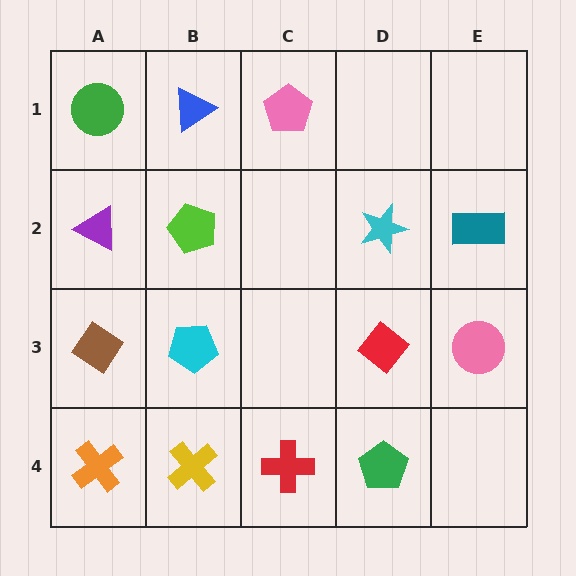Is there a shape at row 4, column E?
No, that cell is empty.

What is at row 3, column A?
A brown diamond.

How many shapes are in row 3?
4 shapes.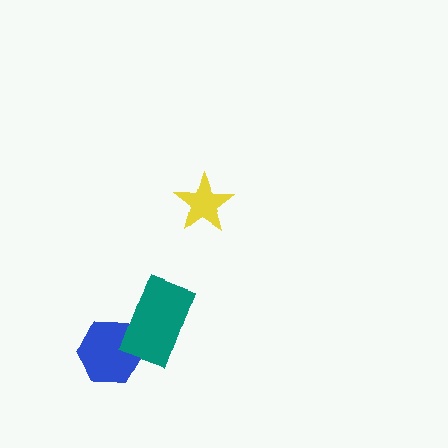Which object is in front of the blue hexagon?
The teal rectangle is in front of the blue hexagon.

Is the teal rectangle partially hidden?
No, no other shape covers it.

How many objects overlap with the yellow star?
0 objects overlap with the yellow star.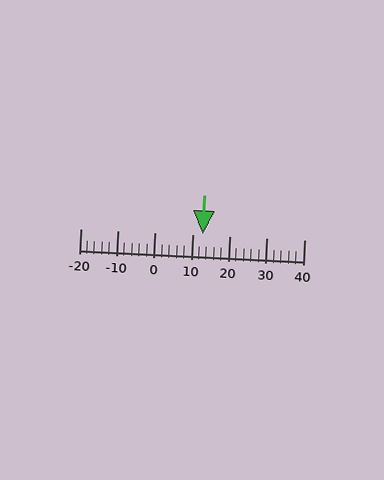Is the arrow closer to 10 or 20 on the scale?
The arrow is closer to 10.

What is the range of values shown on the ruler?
The ruler shows values from -20 to 40.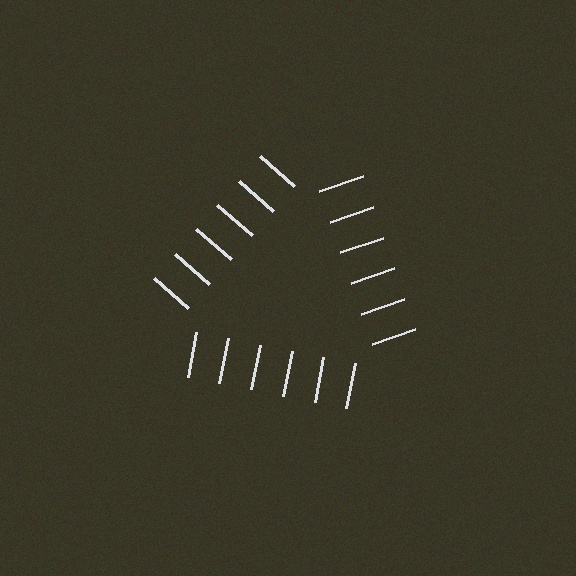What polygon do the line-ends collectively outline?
An illusory triangle — the line segments terminate on its edges but no continuous stroke is drawn.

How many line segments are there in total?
18 — 6 along each of the 3 edges.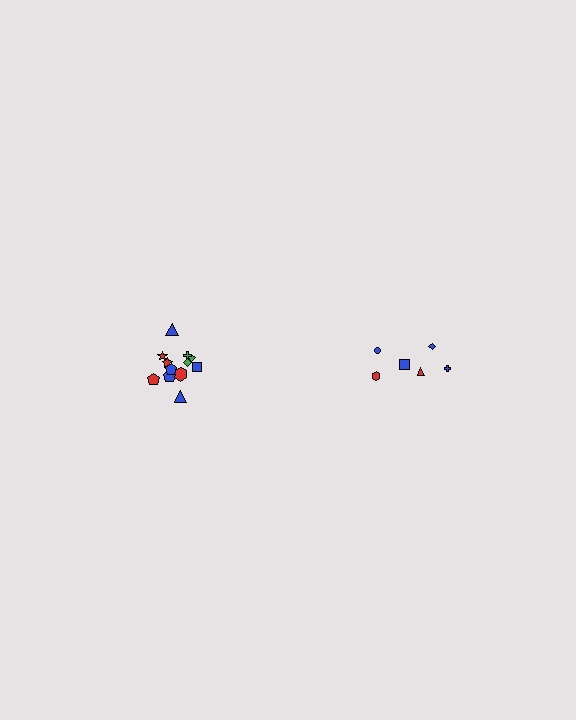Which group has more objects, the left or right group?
The left group.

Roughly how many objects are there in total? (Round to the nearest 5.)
Roughly 20 objects in total.